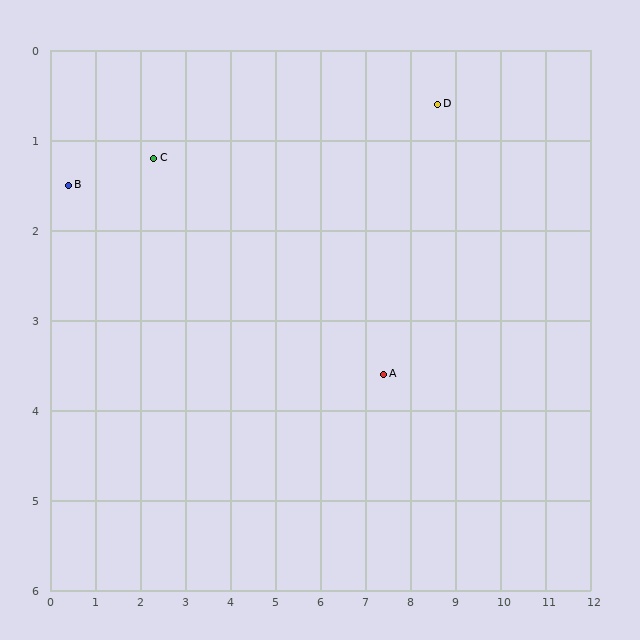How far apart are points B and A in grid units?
Points B and A are about 7.3 grid units apart.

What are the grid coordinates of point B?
Point B is at approximately (0.4, 1.5).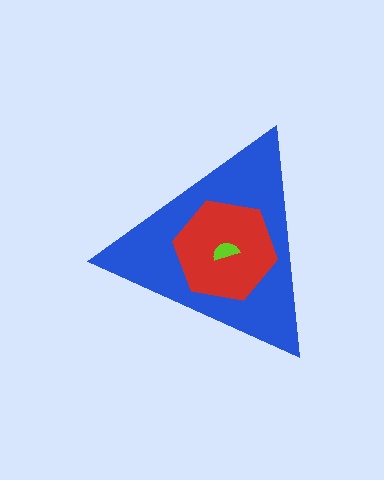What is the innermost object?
The lime semicircle.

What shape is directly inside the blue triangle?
The red hexagon.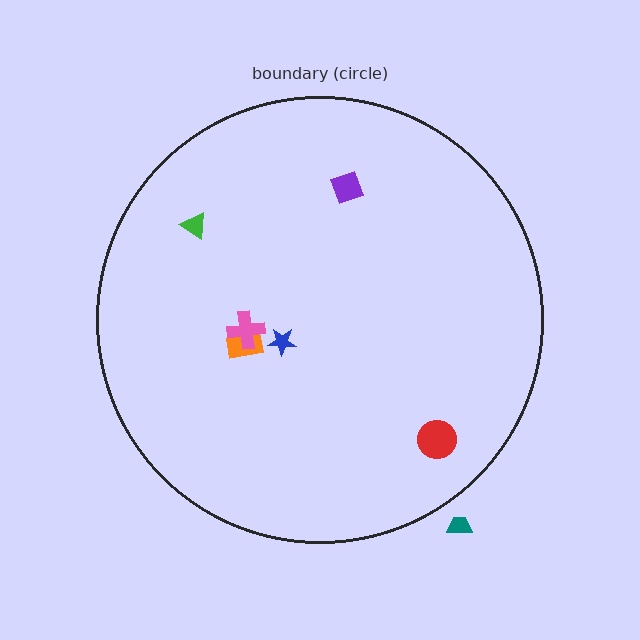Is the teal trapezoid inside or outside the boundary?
Outside.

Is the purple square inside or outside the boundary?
Inside.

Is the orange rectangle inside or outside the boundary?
Inside.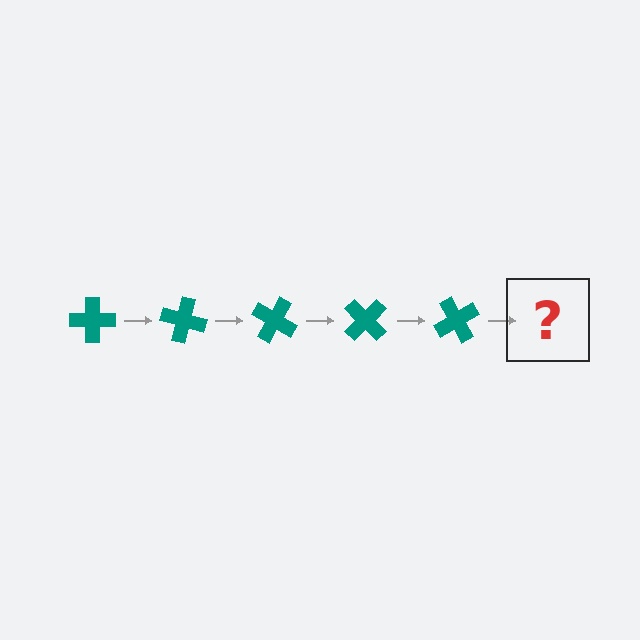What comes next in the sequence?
The next element should be a teal cross rotated 75 degrees.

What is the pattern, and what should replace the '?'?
The pattern is that the cross rotates 15 degrees each step. The '?' should be a teal cross rotated 75 degrees.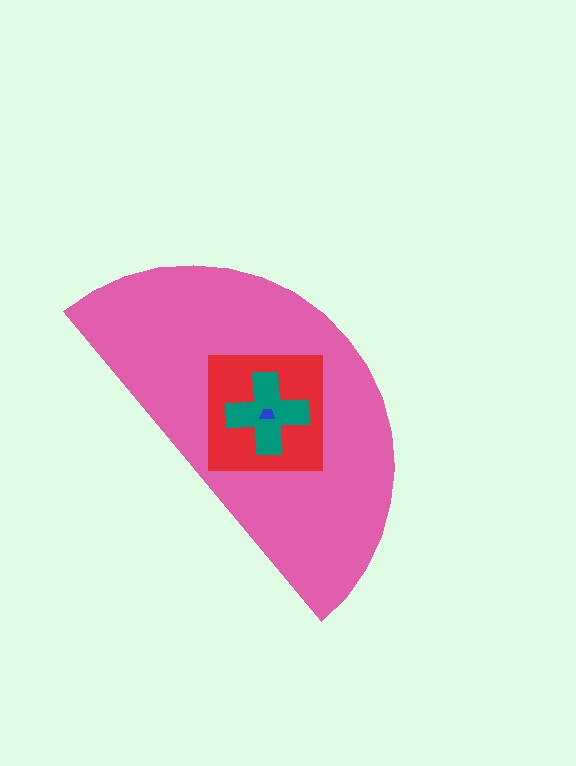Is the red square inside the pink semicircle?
Yes.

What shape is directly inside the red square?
The teal cross.